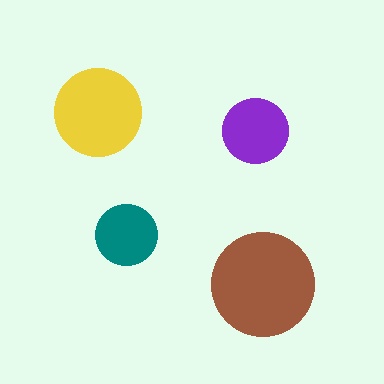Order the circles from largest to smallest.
the brown one, the yellow one, the purple one, the teal one.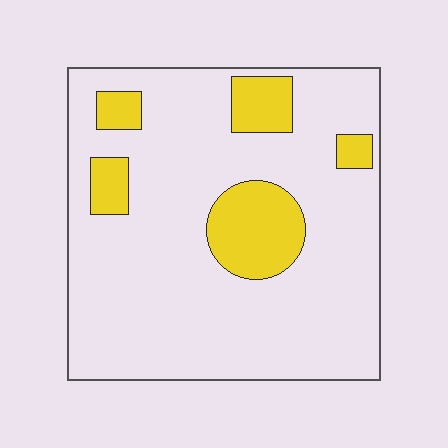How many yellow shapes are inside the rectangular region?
5.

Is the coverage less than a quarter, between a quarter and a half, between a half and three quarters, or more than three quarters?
Less than a quarter.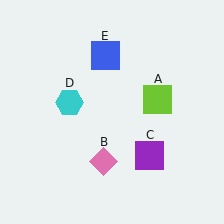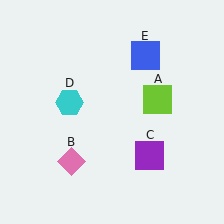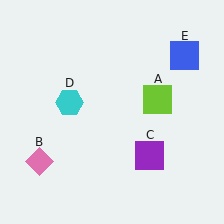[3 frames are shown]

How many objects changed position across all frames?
2 objects changed position: pink diamond (object B), blue square (object E).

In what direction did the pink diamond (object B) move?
The pink diamond (object B) moved left.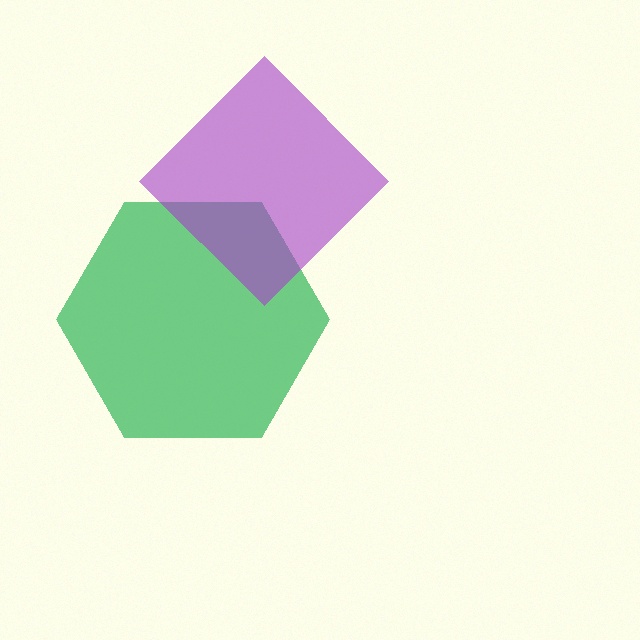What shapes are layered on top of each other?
The layered shapes are: a green hexagon, a purple diamond.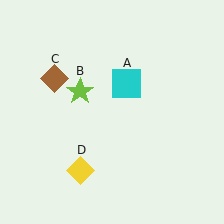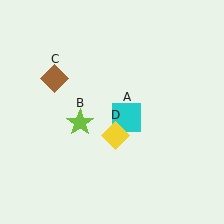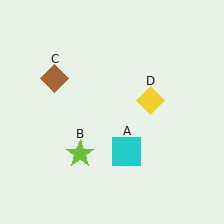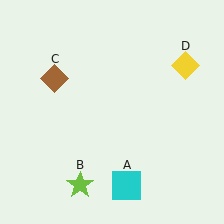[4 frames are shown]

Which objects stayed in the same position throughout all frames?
Brown diamond (object C) remained stationary.